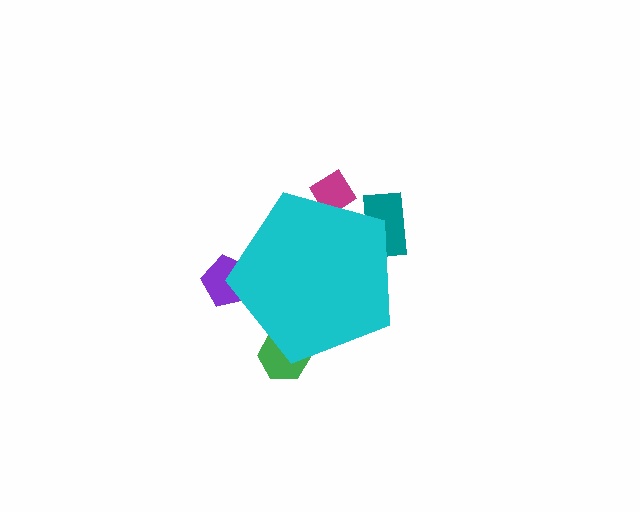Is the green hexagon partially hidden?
Yes, the green hexagon is partially hidden behind the cyan pentagon.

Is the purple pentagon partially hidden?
Yes, the purple pentagon is partially hidden behind the cyan pentagon.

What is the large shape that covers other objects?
A cyan pentagon.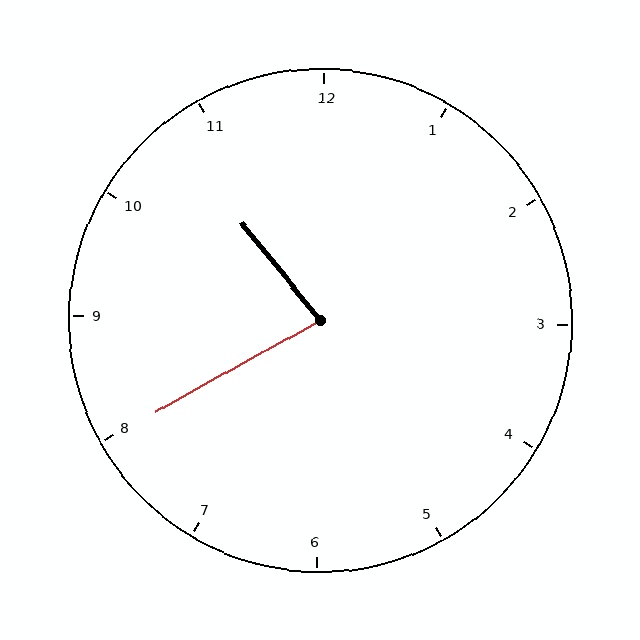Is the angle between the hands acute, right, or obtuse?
It is acute.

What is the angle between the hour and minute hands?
Approximately 80 degrees.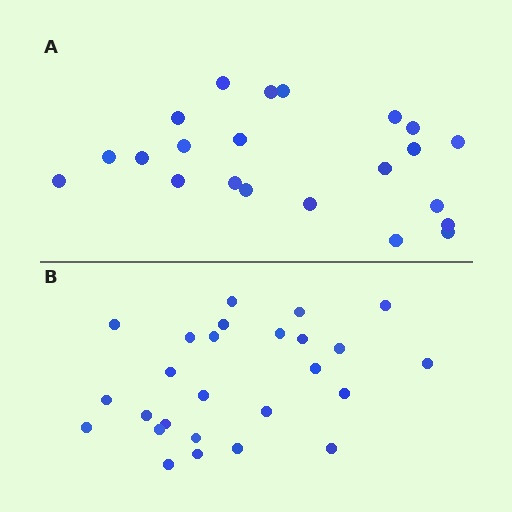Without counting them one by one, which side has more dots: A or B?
Region B (the bottom region) has more dots.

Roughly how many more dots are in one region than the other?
Region B has about 4 more dots than region A.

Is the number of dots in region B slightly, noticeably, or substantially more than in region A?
Region B has only slightly more — the two regions are fairly close. The ratio is roughly 1.2 to 1.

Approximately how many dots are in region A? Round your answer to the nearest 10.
About 20 dots. (The exact count is 22, which rounds to 20.)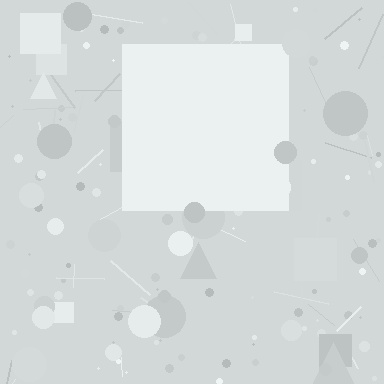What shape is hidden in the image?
A square is hidden in the image.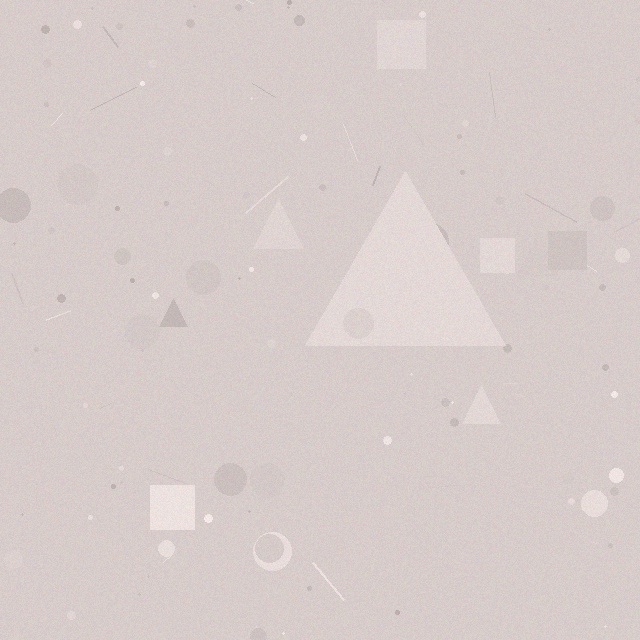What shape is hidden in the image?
A triangle is hidden in the image.